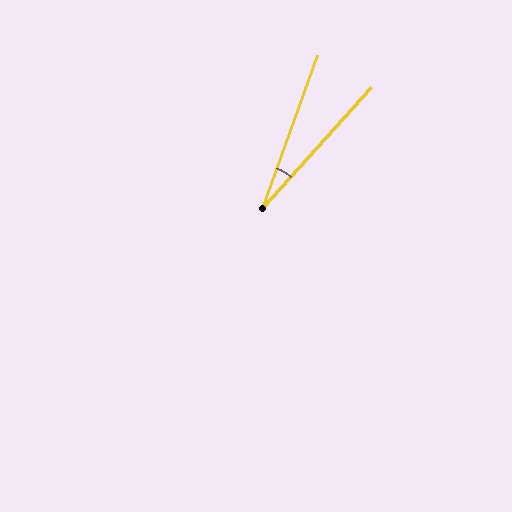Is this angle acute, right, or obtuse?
It is acute.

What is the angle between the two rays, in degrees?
Approximately 22 degrees.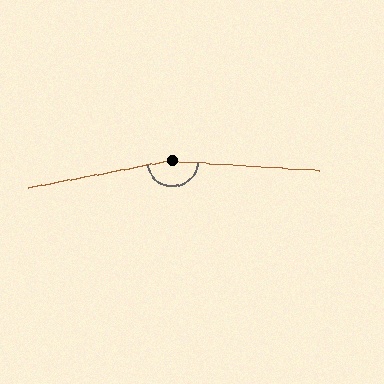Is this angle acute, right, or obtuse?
It is obtuse.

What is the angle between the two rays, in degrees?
Approximately 165 degrees.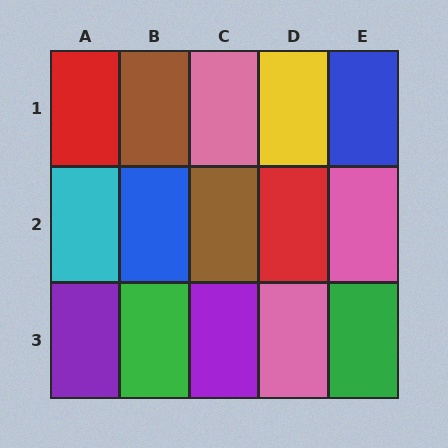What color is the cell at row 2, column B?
Blue.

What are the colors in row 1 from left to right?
Red, brown, pink, yellow, blue.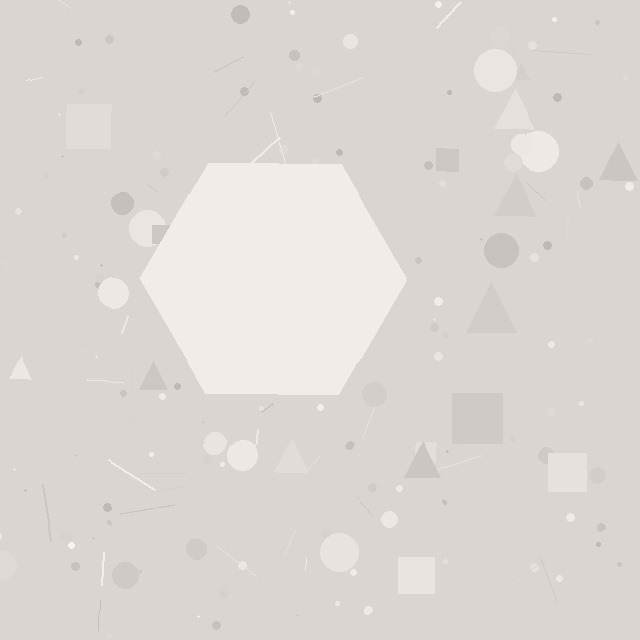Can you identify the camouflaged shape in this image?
The camouflaged shape is a hexagon.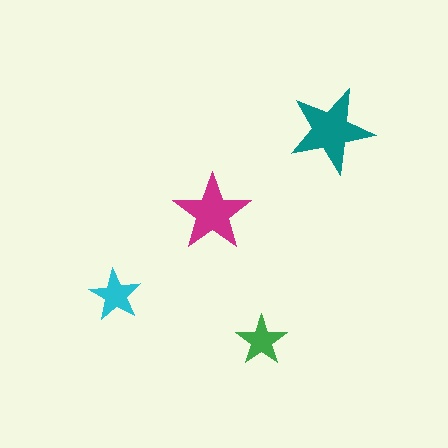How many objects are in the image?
There are 4 objects in the image.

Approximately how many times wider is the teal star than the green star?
About 1.5 times wider.